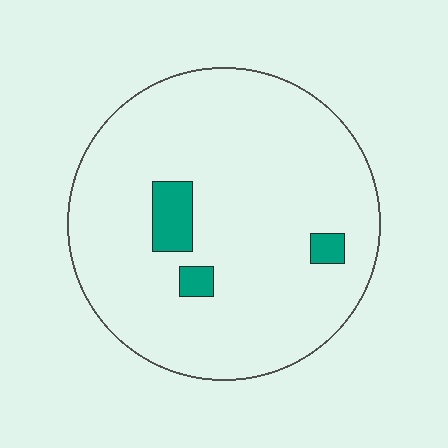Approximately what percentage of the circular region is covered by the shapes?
Approximately 5%.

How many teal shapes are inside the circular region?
3.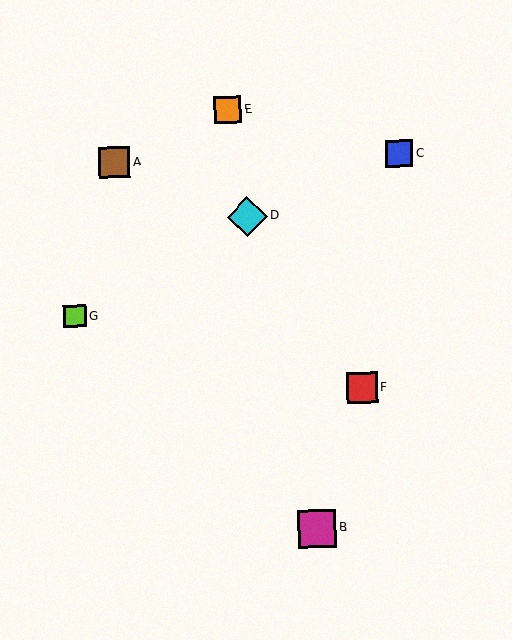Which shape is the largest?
The cyan diamond (labeled D) is the largest.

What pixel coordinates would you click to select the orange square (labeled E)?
Click at (228, 110) to select the orange square E.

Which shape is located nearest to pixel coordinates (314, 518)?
The magenta square (labeled B) at (317, 529) is nearest to that location.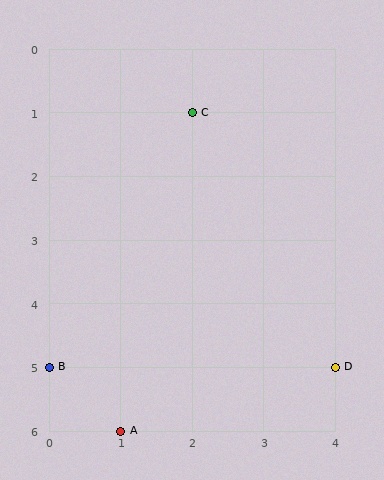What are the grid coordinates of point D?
Point D is at grid coordinates (4, 5).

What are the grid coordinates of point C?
Point C is at grid coordinates (2, 1).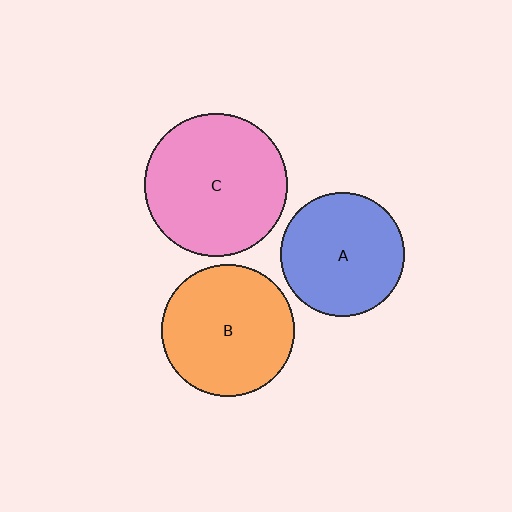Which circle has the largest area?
Circle C (pink).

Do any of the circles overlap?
No, none of the circles overlap.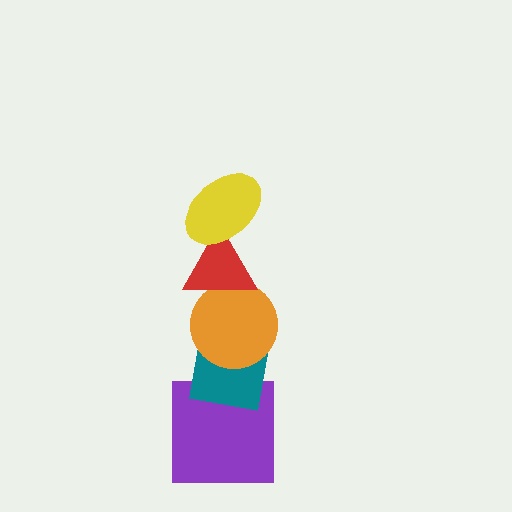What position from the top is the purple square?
The purple square is 5th from the top.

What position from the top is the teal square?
The teal square is 4th from the top.